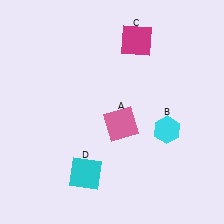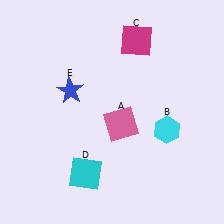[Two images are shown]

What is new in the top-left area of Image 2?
A blue star (E) was added in the top-left area of Image 2.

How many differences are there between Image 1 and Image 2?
There is 1 difference between the two images.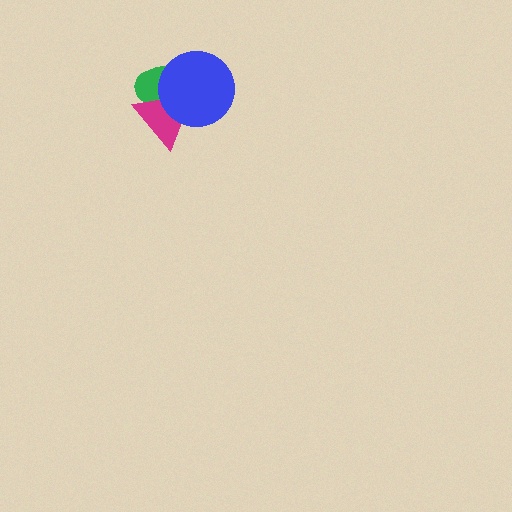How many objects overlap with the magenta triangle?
2 objects overlap with the magenta triangle.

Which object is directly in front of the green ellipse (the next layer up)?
The magenta triangle is directly in front of the green ellipse.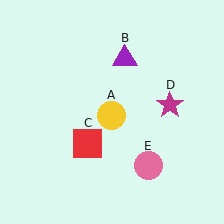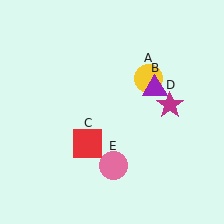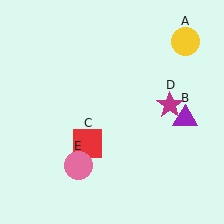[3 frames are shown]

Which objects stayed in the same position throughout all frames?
Red square (object C) and magenta star (object D) remained stationary.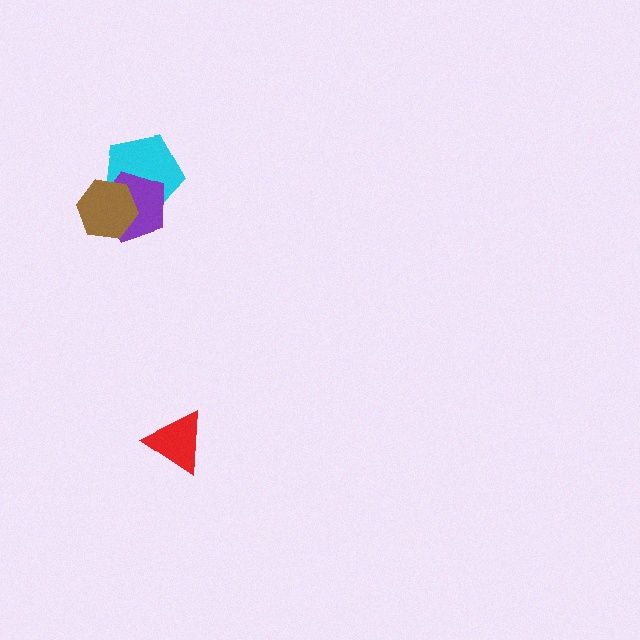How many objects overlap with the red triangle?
0 objects overlap with the red triangle.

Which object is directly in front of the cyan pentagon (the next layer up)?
The purple pentagon is directly in front of the cyan pentagon.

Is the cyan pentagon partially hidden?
Yes, it is partially covered by another shape.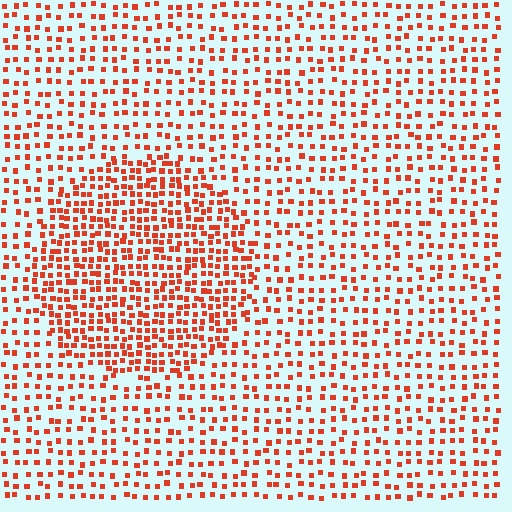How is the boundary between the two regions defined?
The boundary is defined by a change in element density (approximately 1.9x ratio). All elements are the same color, size, and shape.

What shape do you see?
I see a circle.